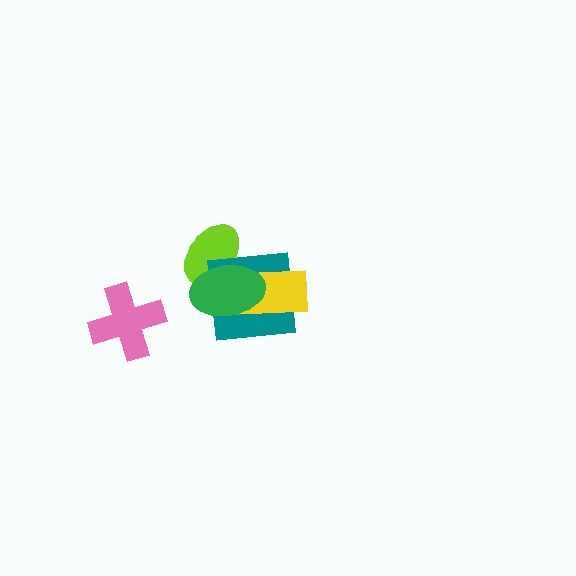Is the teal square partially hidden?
Yes, it is partially covered by another shape.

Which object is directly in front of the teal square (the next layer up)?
The yellow rectangle is directly in front of the teal square.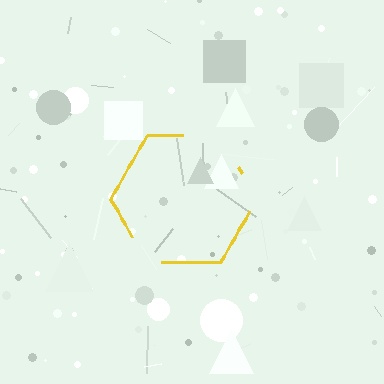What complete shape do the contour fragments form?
The contour fragments form a hexagon.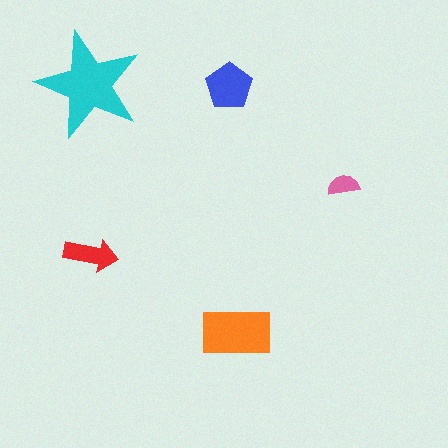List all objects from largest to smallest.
The cyan star, the orange rectangle, the blue pentagon, the red arrow, the pink semicircle.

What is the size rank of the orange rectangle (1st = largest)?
2nd.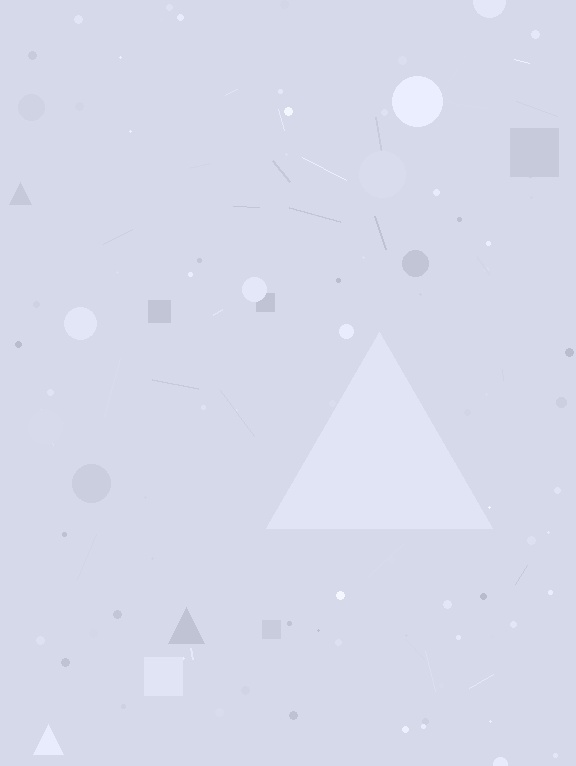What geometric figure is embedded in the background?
A triangle is embedded in the background.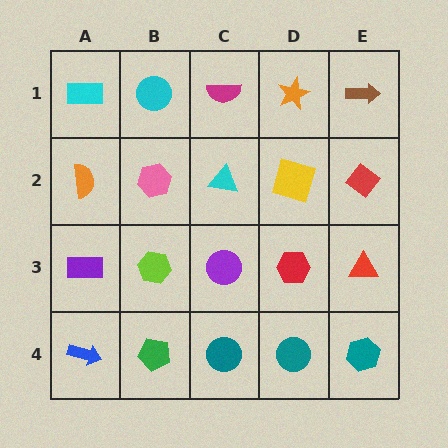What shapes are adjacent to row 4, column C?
A purple circle (row 3, column C), a green pentagon (row 4, column B), a teal circle (row 4, column D).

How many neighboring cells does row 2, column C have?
4.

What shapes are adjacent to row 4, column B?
A lime hexagon (row 3, column B), a blue arrow (row 4, column A), a teal circle (row 4, column C).